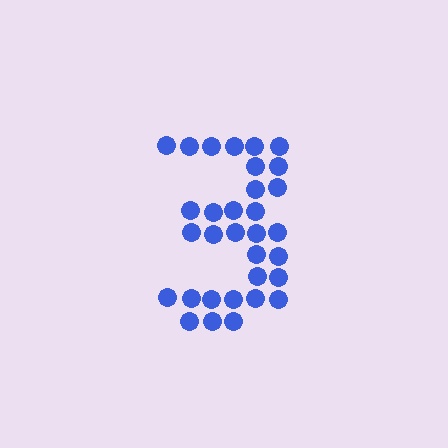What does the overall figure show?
The overall figure shows the digit 3.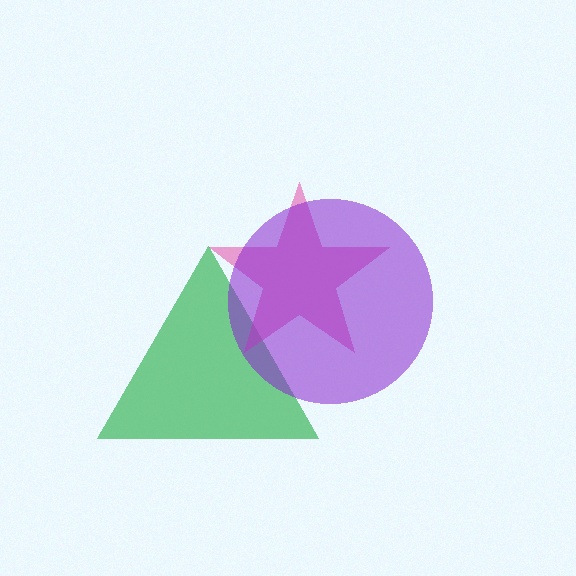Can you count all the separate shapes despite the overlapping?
Yes, there are 3 separate shapes.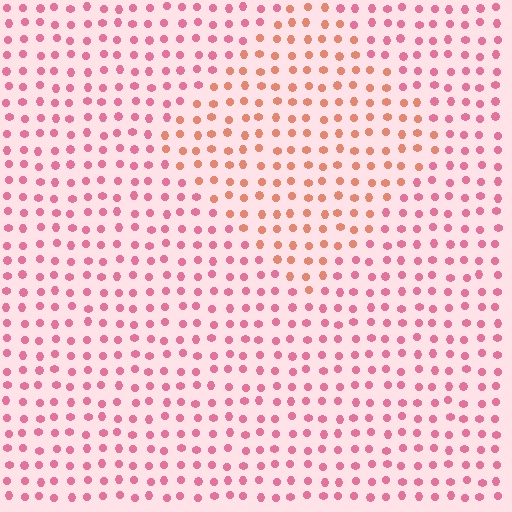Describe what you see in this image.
The image is filled with small pink elements in a uniform arrangement. A diamond-shaped region is visible where the elements are tinted to a slightly different hue, forming a subtle color boundary.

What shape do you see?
I see a diamond.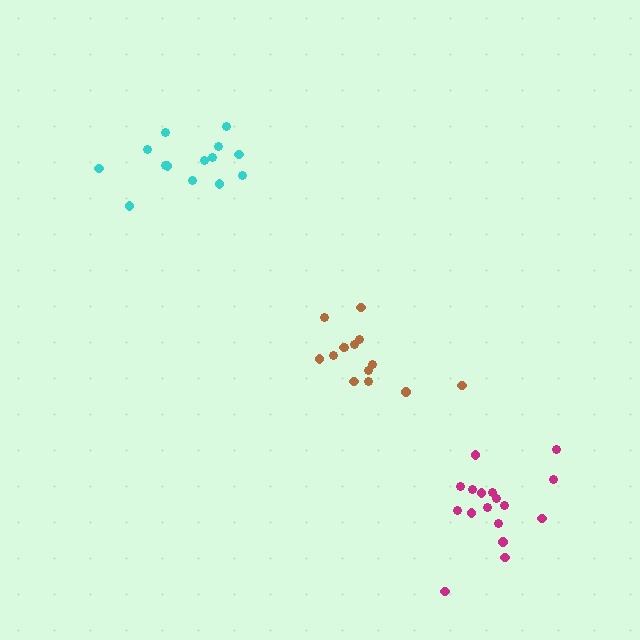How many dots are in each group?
Group 1: 14 dots, Group 2: 14 dots, Group 3: 17 dots (45 total).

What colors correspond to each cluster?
The clusters are colored: brown, cyan, magenta.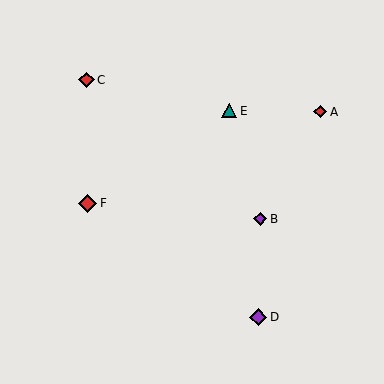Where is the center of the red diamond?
The center of the red diamond is at (320, 112).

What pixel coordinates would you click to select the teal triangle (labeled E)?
Click at (229, 111) to select the teal triangle E.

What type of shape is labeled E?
Shape E is a teal triangle.